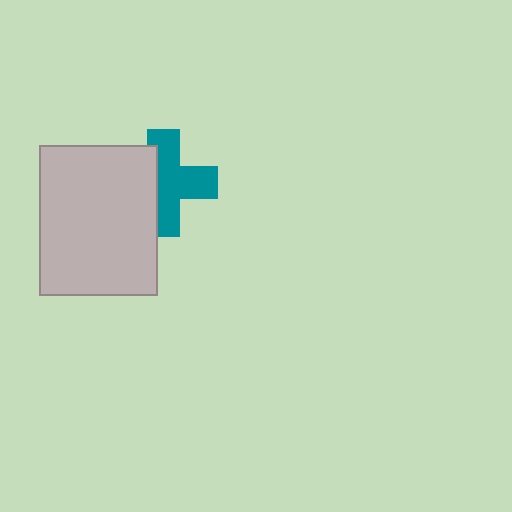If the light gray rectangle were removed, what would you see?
You would see the complete teal cross.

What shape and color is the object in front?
The object in front is a light gray rectangle.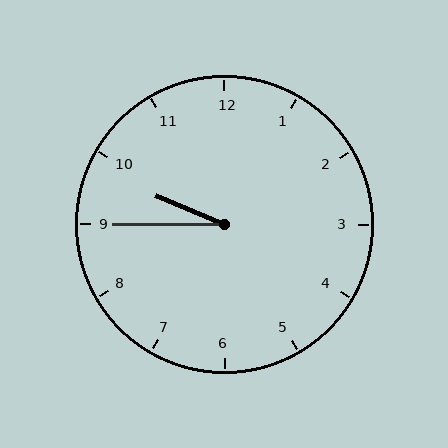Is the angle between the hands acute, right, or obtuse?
It is acute.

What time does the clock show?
9:45.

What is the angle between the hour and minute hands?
Approximately 22 degrees.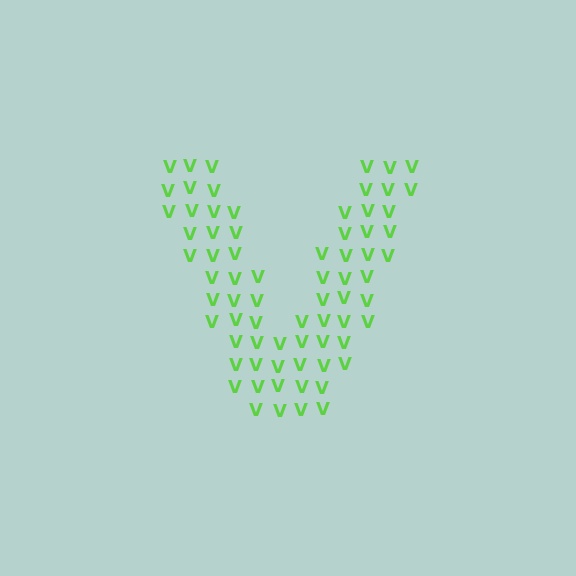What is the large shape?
The large shape is the letter V.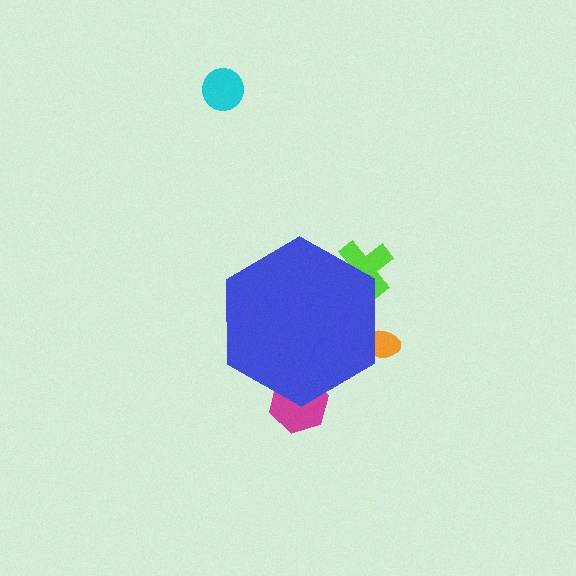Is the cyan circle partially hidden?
No, the cyan circle is fully visible.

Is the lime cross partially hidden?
Yes, the lime cross is partially hidden behind the blue hexagon.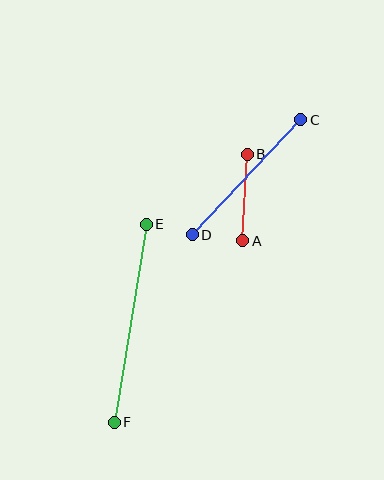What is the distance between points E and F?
The distance is approximately 201 pixels.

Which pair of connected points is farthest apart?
Points E and F are farthest apart.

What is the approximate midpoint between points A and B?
The midpoint is at approximately (245, 198) pixels.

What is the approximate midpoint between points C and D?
The midpoint is at approximately (246, 177) pixels.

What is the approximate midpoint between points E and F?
The midpoint is at approximately (130, 323) pixels.